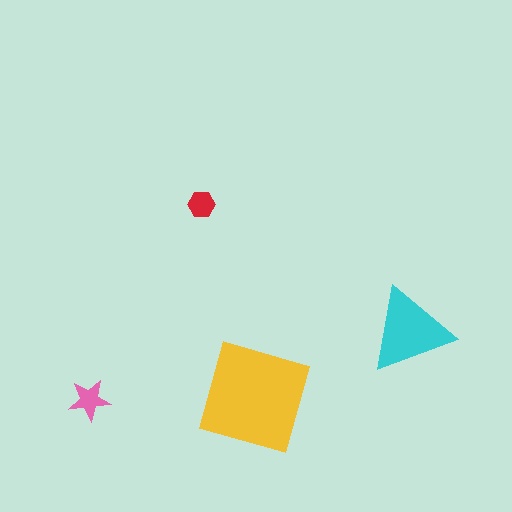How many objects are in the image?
There are 4 objects in the image.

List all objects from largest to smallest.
The yellow square, the cyan triangle, the pink star, the red hexagon.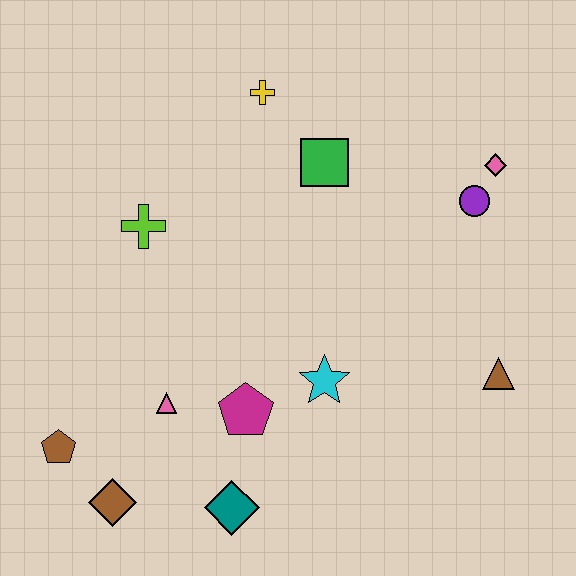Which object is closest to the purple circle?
The pink diamond is closest to the purple circle.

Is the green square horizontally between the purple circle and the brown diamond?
Yes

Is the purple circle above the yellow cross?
No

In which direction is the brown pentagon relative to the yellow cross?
The brown pentagon is below the yellow cross.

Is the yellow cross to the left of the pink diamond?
Yes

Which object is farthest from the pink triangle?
The pink diamond is farthest from the pink triangle.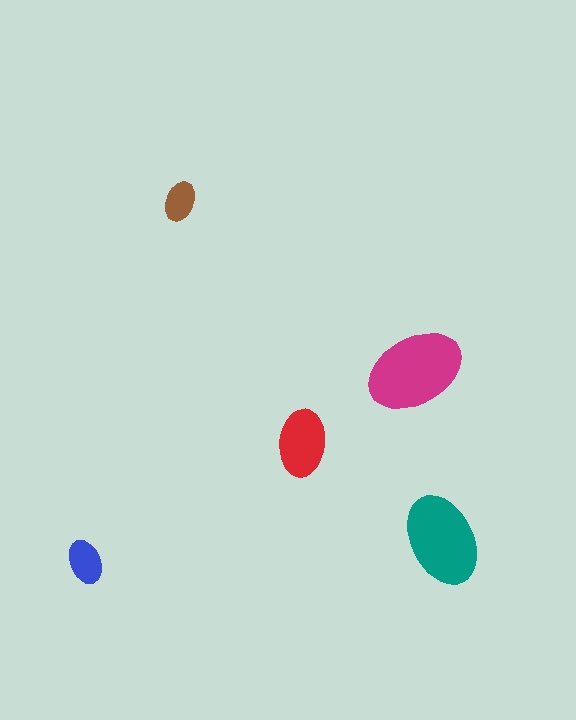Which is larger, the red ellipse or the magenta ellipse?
The magenta one.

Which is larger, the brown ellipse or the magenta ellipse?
The magenta one.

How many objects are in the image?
There are 5 objects in the image.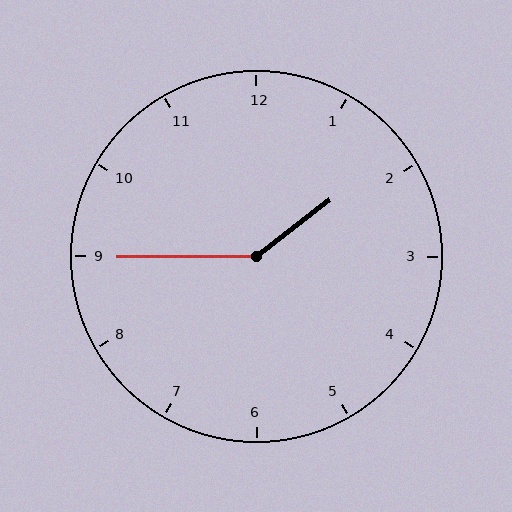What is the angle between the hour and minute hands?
Approximately 142 degrees.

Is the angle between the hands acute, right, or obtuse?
It is obtuse.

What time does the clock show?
1:45.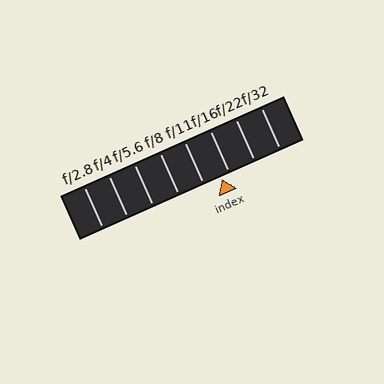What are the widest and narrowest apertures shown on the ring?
The widest aperture shown is f/2.8 and the narrowest is f/32.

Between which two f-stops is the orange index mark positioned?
The index mark is between f/11 and f/16.